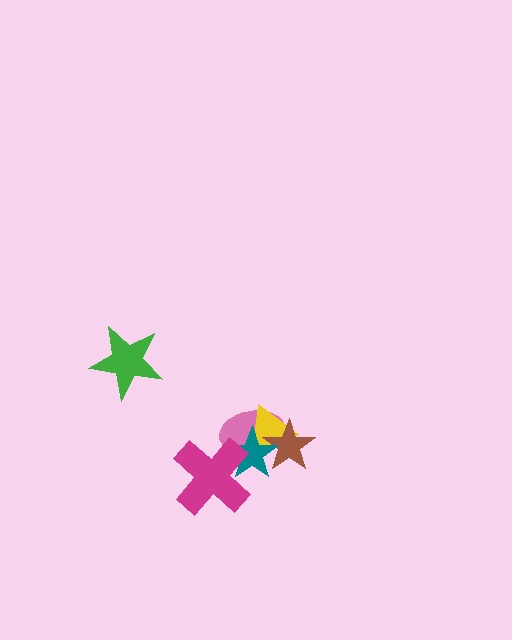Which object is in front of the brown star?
The teal star is in front of the brown star.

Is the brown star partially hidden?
Yes, it is partially covered by another shape.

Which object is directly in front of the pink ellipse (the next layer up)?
The yellow triangle is directly in front of the pink ellipse.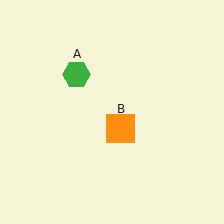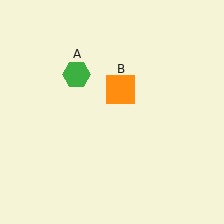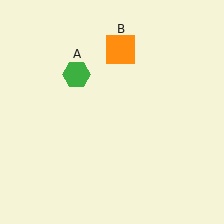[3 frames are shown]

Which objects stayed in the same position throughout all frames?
Green hexagon (object A) remained stationary.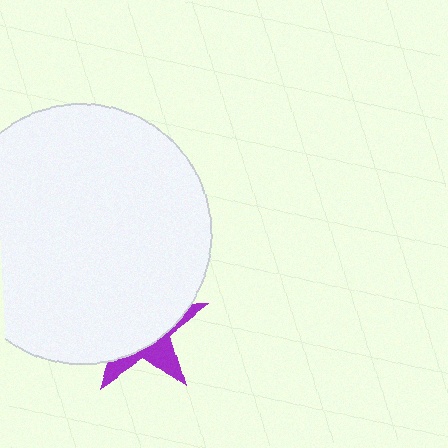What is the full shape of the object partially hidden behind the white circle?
The partially hidden object is a purple star.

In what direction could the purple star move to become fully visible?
The purple star could move down. That would shift it out from behind the white circle entirely.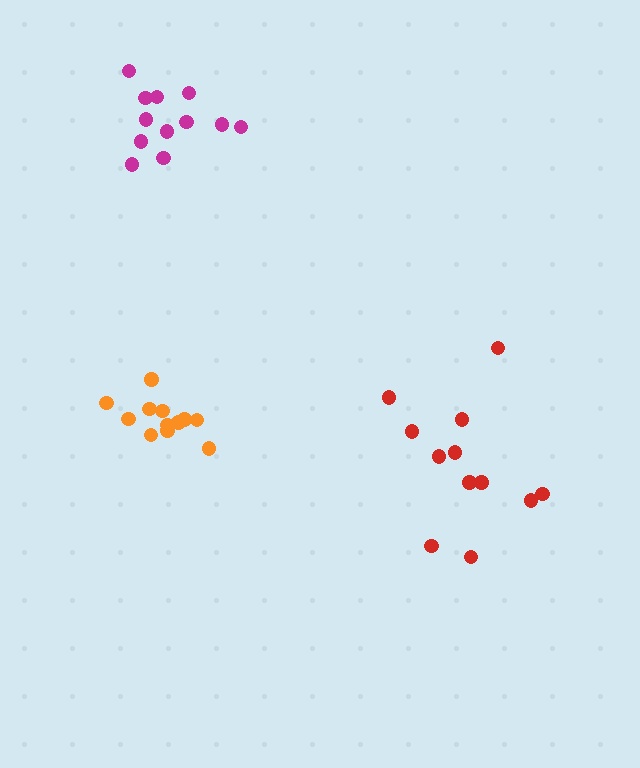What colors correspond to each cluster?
The clusters are colored: orange, red, magenta.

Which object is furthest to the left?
The magenta cluster is leftmost.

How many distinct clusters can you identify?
There are 3 distinct clusters.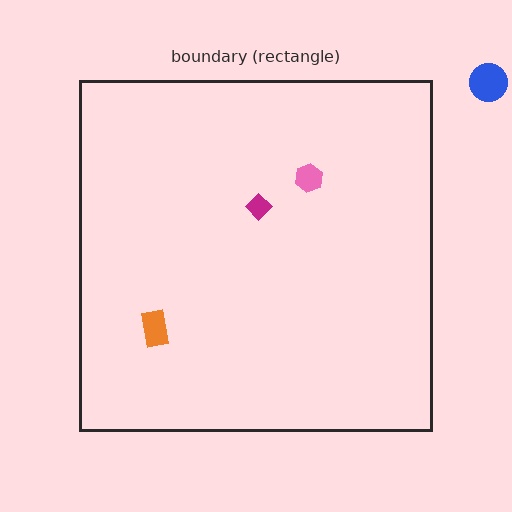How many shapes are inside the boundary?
3 inside, 1 outside.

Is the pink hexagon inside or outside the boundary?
Inside.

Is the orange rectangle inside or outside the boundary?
Inside.